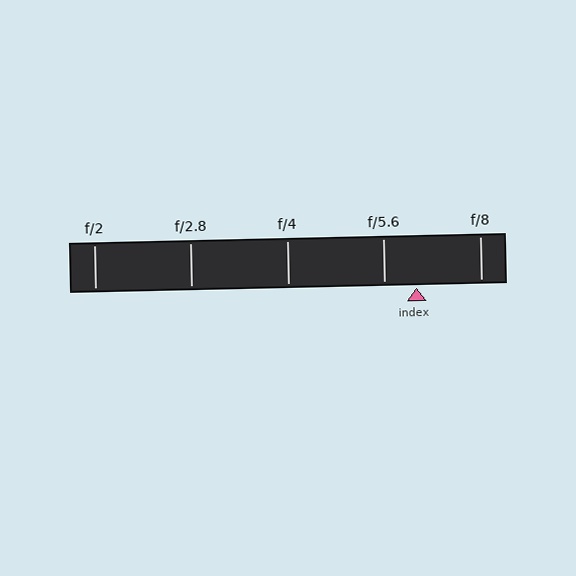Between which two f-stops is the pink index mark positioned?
The index mark is between f/5.6 and f/8.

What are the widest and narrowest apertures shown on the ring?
The widest aperture shown is f/2 and the narrowest is f/8.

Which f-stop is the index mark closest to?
The index mark is closest to f/5.6.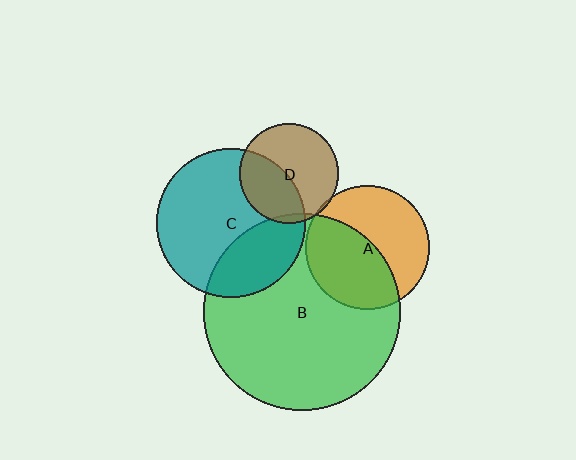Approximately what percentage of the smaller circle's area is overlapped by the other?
Approximately 50%.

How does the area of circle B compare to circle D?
Approximately 3.9 times.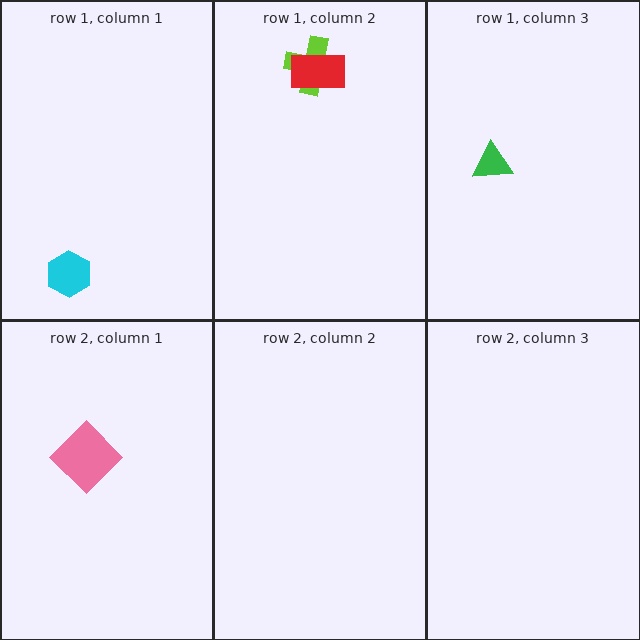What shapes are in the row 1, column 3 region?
The green triangle.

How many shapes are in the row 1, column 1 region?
1.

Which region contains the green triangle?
The row 1, column 3 region.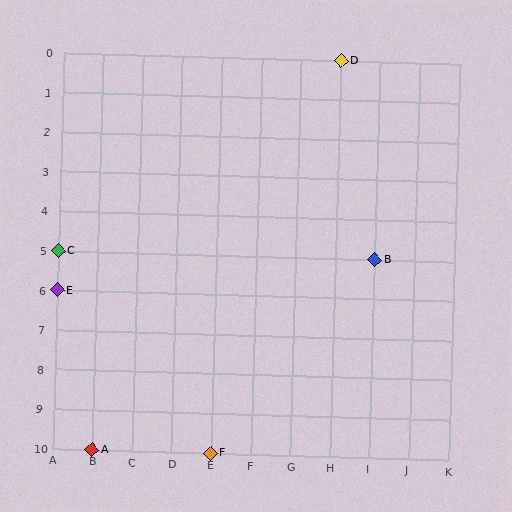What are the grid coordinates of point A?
Point A is at grid coordinates (B, 10).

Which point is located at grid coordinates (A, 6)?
Point E is at (A, 6).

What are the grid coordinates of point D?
Point D is at grid coordinates (H, 0).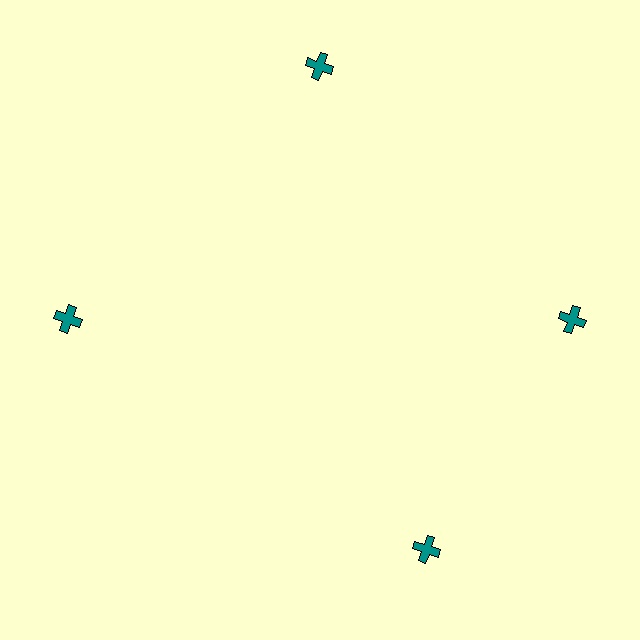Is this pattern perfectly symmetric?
No. The 4 teal crosses are arranged in a ring, but one element near the 6 o'clock position is rotated out of alignment along the ring, breaking the 4-fold rotational symmetry.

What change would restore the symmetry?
The symmetry would be restored by rotating it back into even spacing with its neighbors so that all 4 crosses sit at equal angles and equal distance from the center.